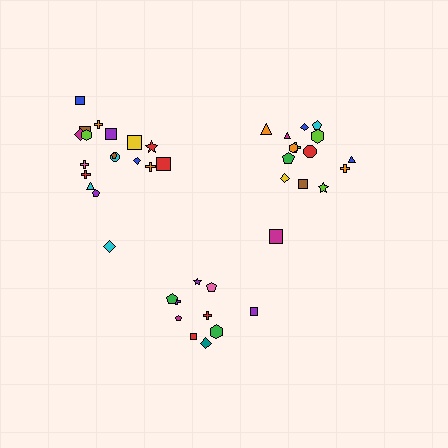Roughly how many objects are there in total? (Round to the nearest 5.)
Roughly 45 objects in total.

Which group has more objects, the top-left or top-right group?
The top-left group.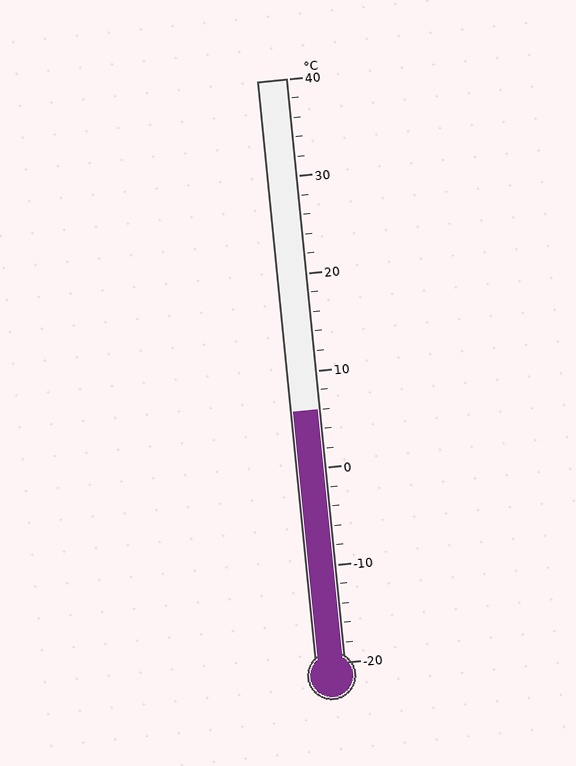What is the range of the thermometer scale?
The thermometer scale ranges from -20°C to 40°C.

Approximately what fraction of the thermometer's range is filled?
The thermometer is filled to approximately 45% of its range.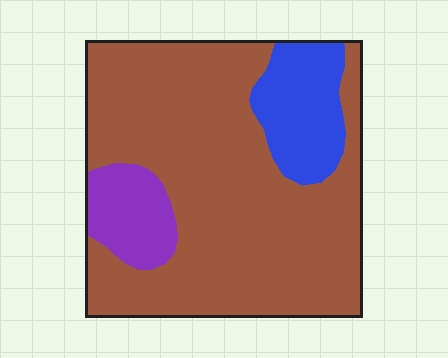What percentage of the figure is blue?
Blue covers around 15% of the figure.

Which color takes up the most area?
Brown, at roughly 75%.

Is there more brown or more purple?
Brown.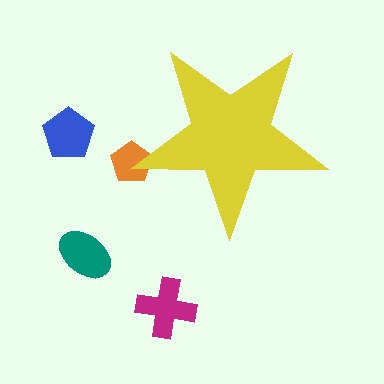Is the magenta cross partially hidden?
No, the magenta cross is fully visible.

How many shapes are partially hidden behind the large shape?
1 shape is partially hidden.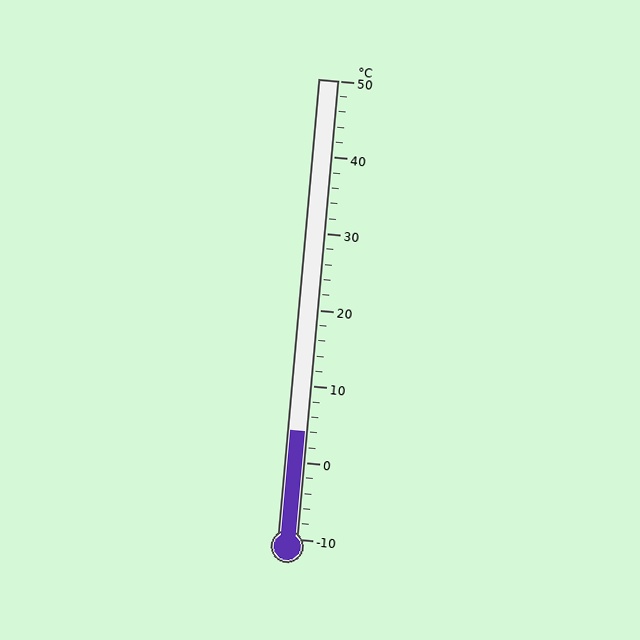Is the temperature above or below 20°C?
The temperature is below 20°C.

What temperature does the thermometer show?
The thermometer shows approximately 4°C.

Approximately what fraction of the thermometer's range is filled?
The thermometer is filled to approximately 25% of its range.